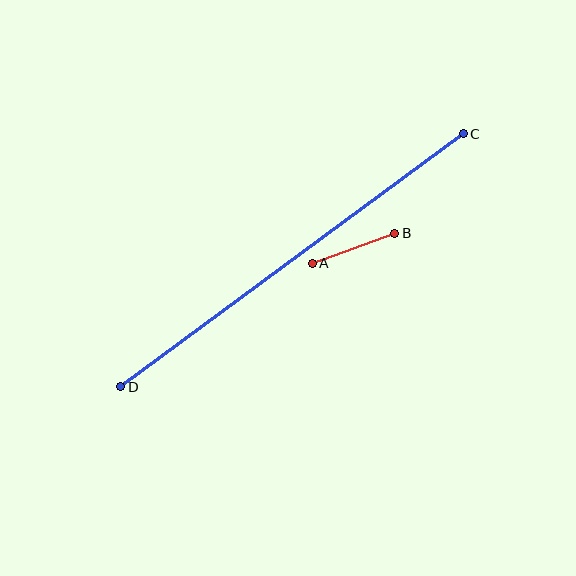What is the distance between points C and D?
The distance is approximately 425 pixels.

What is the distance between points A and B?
The distance is approximately 88 pixels.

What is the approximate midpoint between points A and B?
The midpoint is at approximately (354, 248) pixels.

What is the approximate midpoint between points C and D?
The midpoint is at approximately (292, 260) pixels.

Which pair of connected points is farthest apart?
Points C and D are farthest apart.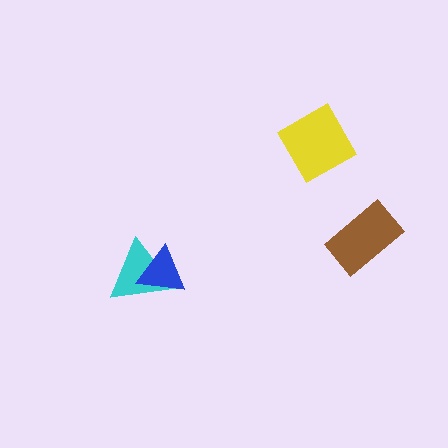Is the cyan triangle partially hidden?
Yes, it is partially covered by another shape.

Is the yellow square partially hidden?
No, no other shape covers it.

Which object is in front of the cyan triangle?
The blue triangle is in front of the cyan triangle.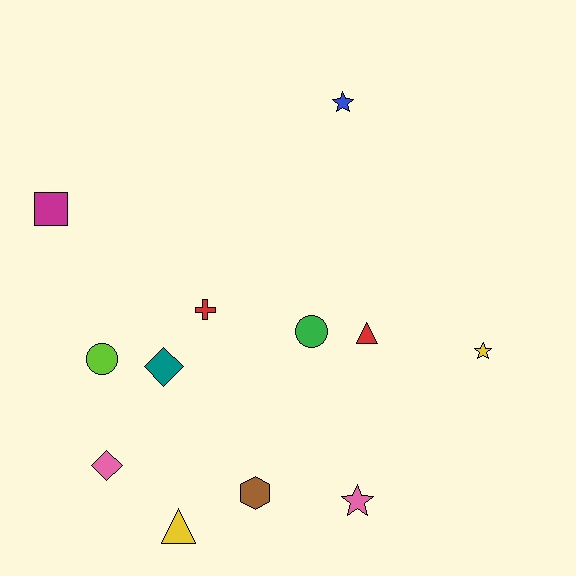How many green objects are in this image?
There is 1 green object.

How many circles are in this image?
There are 2 circles.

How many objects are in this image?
There are 12 objects.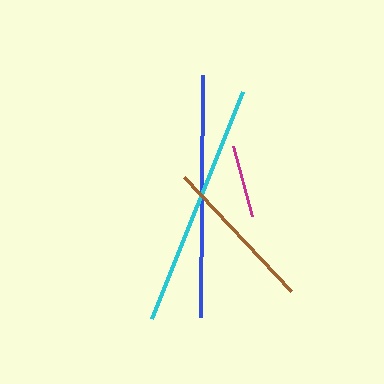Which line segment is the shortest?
The magenta line is the shortest at approximately 72 pixels.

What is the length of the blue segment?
The blue segment is approximately 242 pixels long.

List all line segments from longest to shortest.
From longest to shortest: cyan, blue, brown, magenta.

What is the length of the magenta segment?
The magenta segment is approximately 72 pixels long.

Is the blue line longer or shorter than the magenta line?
The blue line is longer than the magenta line.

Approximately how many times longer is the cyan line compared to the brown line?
The cyan line is approximately 1.6 times the length of the brown line.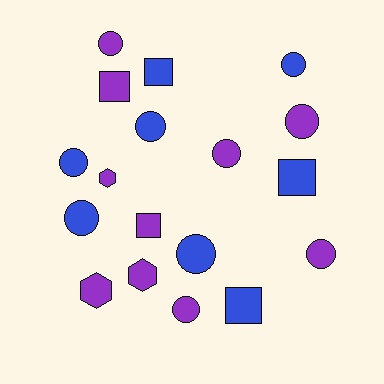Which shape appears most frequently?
Circle, with 10 objects.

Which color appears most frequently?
Purple, with 10 objects.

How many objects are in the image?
There are 18 objects.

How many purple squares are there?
There are 2 purple squares.